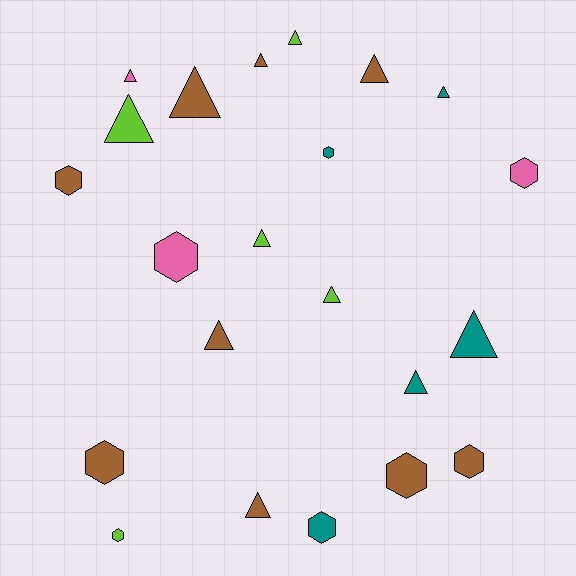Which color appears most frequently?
Brown, with 9 objects.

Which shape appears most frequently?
Triangle, with 13 objects.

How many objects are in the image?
There are 22 objects.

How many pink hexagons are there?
There are 2 pink hexagons.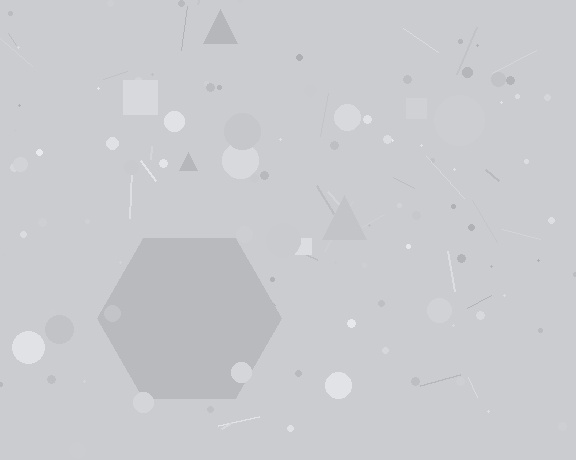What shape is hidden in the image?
A hexagon is hidden in the image.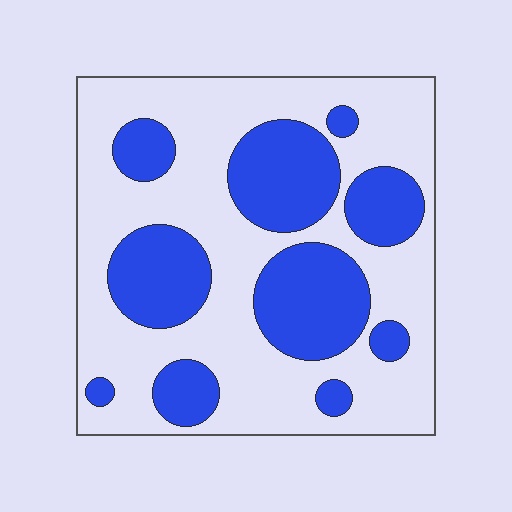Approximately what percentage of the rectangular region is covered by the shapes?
Approximately 35%.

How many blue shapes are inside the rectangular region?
10.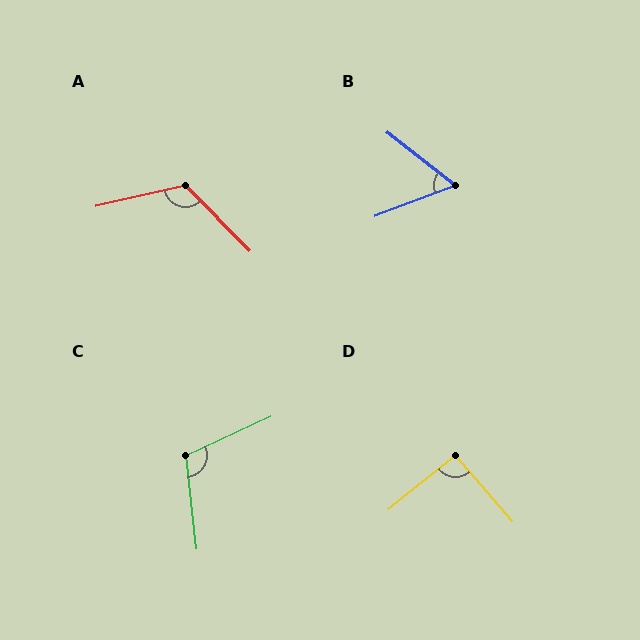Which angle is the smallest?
B, at approximately 59 degrees.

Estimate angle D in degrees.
Approximately 92 degrees.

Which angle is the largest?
A, at approximately 122 degrees.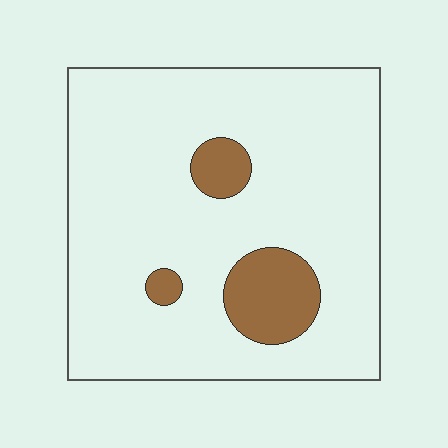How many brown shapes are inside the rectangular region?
3.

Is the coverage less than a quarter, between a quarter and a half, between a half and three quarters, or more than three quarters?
Less than a quarter.